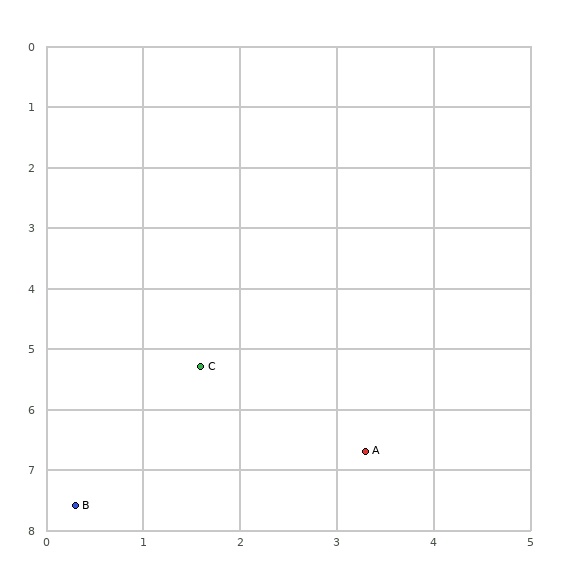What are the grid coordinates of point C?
Point C is at approximately (1.6, 5.3).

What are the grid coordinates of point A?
Point A is at approximately (3.3, 6.7).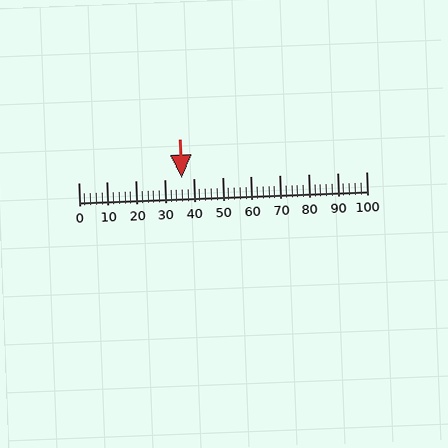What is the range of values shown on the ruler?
The ruler shows values from 0 to 100.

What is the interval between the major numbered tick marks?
The major tick marks are spaced 10 units apart.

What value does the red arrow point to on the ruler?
The red arrow points to approximately 36.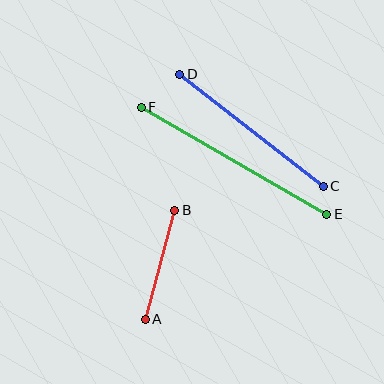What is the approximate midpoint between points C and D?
The midpoint is at approximately (251, 130) pixels.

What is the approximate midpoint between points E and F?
The midpoint is at approximately (234, 161) pixels.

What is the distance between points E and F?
The distance is approximately 214 pixels.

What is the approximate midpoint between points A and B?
The midpoint is at approximately (160, 265) pixels.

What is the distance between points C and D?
The distance is approximately 182 pixels.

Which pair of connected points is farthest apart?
Points E and F are farthest apart.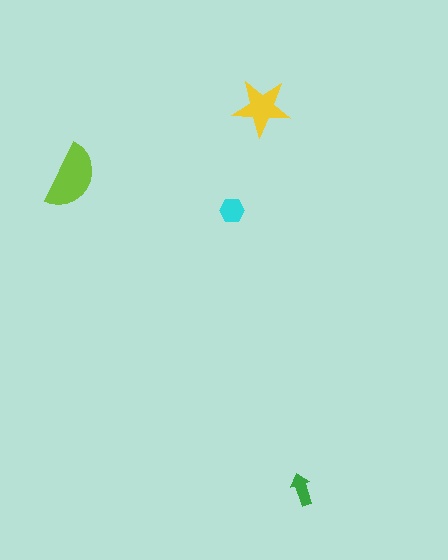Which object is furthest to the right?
The green arrow is rightmost.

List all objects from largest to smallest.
The lime semicircle, the yellow star, the cyan hexagon, the green arrow.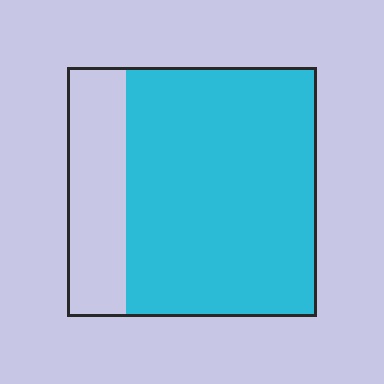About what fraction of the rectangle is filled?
About three quarters (3/4).